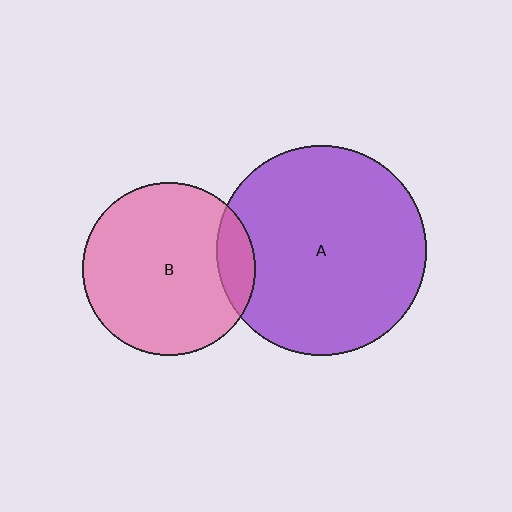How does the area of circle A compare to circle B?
Approximately 1.5 times.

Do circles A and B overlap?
Yes.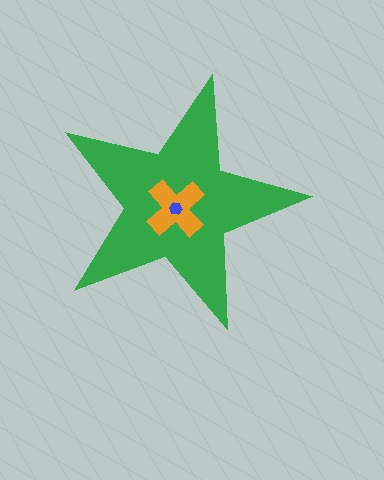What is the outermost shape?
The green star.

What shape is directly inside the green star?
The orange cross.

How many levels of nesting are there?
3.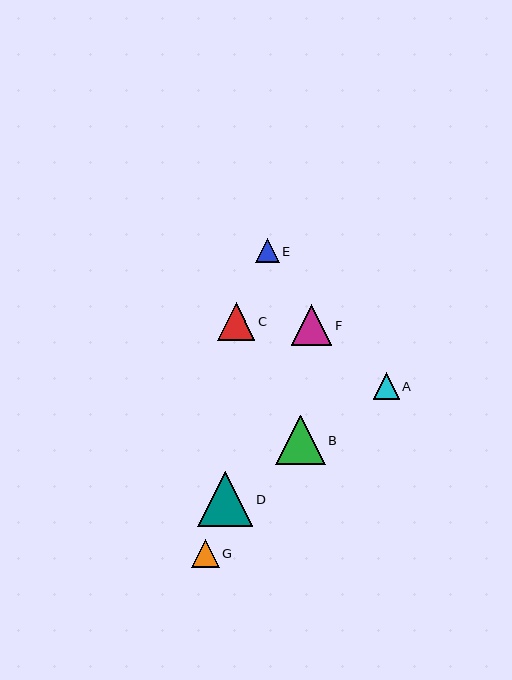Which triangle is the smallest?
Triangle E is the smallest with a size of approximately 23 pixels.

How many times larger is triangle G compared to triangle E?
Triangle G is approximately 1.2 times the size of triangle E.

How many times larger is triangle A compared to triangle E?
Triangle A is approximately 1.1 times the size of triangle E.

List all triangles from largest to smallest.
From largest to smallest: D, B, F, C, G, A, E.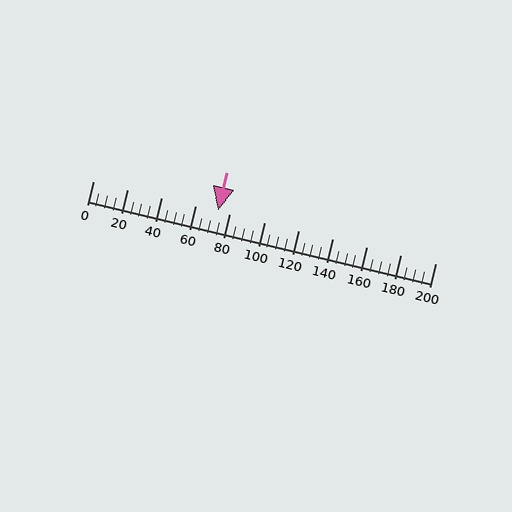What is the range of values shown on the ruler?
The ruler shows values from 0 to 200.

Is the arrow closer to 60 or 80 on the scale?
The arrow is closer to 80.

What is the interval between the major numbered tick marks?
The major tick marks are spaced 20 units apart.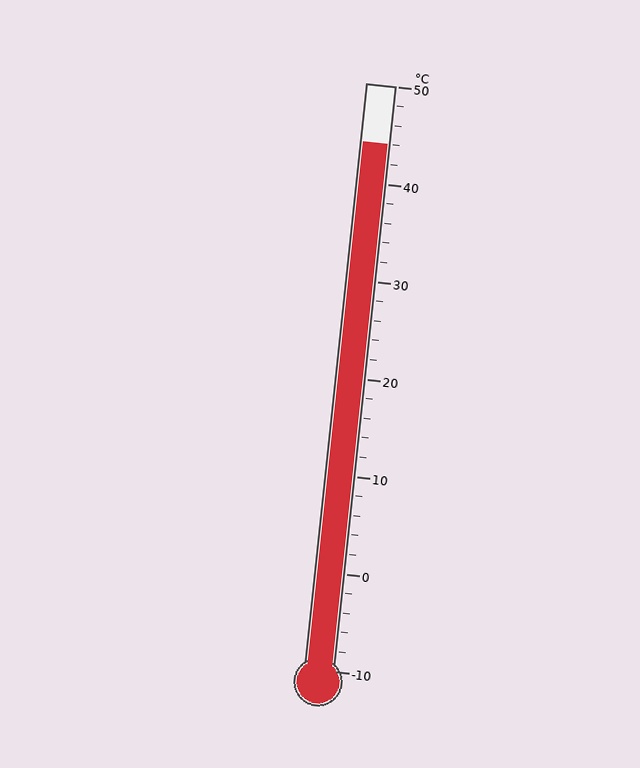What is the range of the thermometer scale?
The thermometer scale ranges from -10°C to 50°C.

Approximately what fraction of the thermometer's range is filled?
The thermometer is filled to approximately 90% of its range.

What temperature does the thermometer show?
The thermometer shows approximately 44°C.